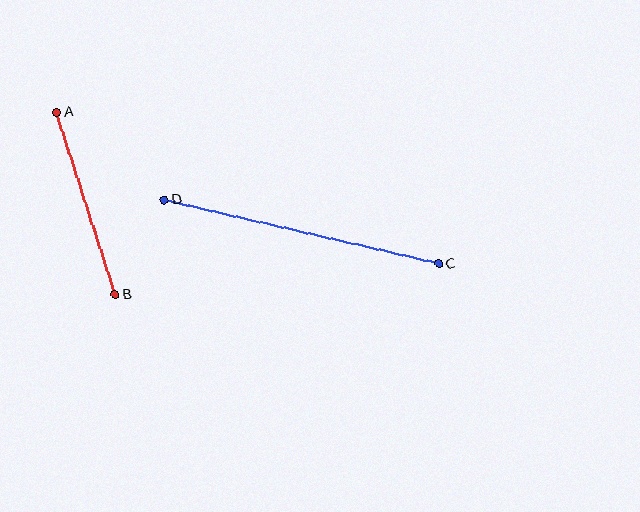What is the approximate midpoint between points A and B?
The midpoint is at approximately (86, 203) pixels.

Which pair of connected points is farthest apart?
Points C and D are farthest apart.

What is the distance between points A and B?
The distance is approximately 192 pixels.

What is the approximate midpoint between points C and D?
The midpoint is at approximately (301, 232) pixels.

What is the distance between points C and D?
The distance is approximately 282 pixels.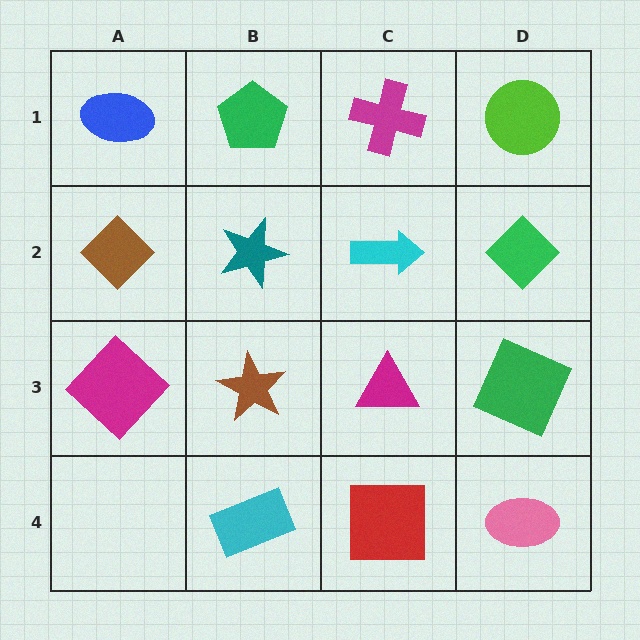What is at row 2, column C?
A cyan arrow.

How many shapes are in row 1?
4 shapes.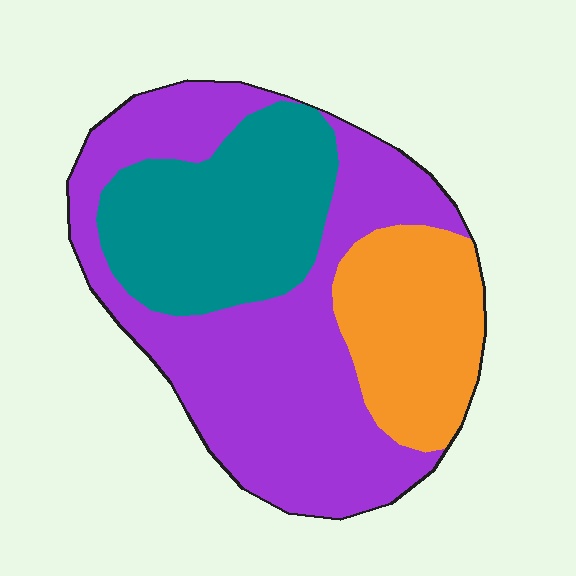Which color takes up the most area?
Purple, at roughly 50%.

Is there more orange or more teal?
Teal.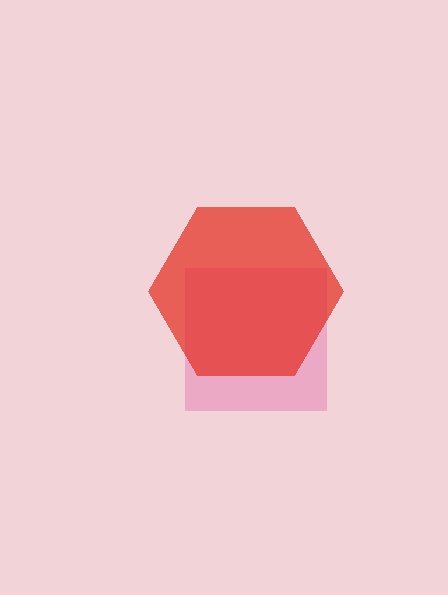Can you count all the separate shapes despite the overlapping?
Yes, there are 2 separate shapes.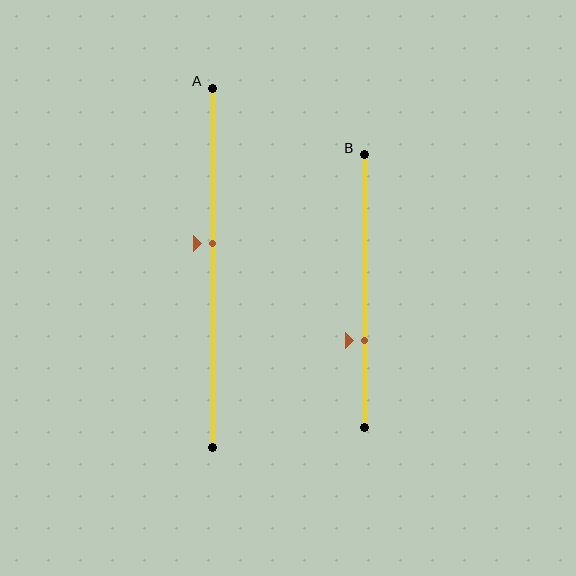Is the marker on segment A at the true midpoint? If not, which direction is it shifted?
No, the marker on segment A is shifted upward by about 7% of the segment length.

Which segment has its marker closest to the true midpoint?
Segment A has its marker closest to the true midpoint.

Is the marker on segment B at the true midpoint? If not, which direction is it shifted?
No, the marker on segment B is shifted downward by about 18% of the segment length.